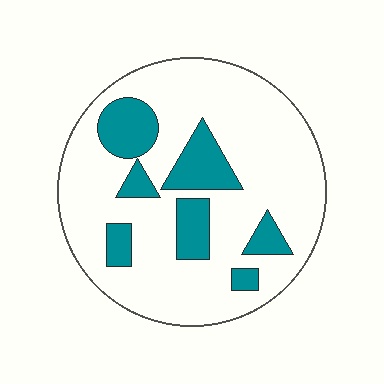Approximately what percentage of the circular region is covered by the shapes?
Approximately 20%.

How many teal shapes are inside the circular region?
7.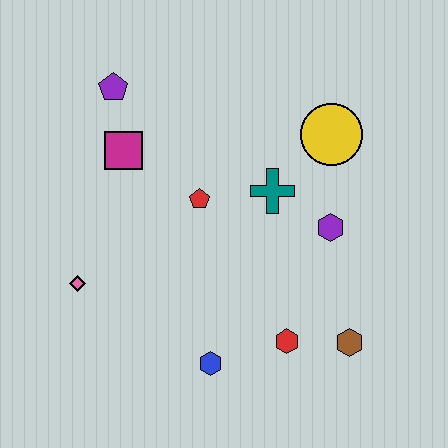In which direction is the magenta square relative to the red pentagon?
The magenta square is to the left of the red pentagon.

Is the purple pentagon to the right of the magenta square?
No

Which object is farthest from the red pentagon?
The brown hexagon is farthest from the red pentagon.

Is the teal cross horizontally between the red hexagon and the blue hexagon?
Yes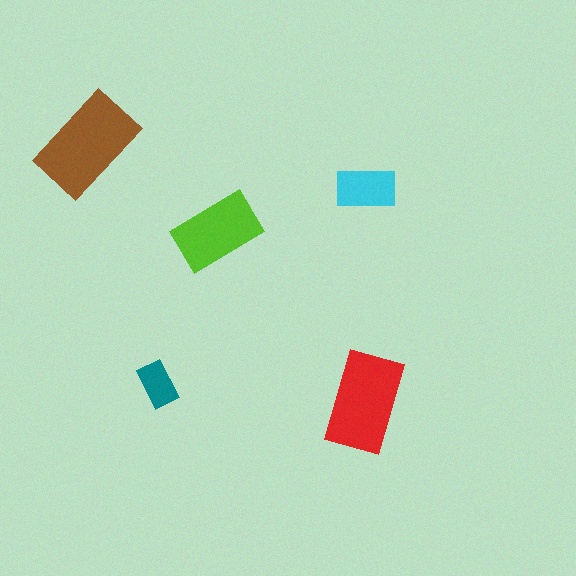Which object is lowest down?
The red rectangle is bottommost.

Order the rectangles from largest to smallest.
the brown one, the red one, the lime one, the cyan one, the teal one.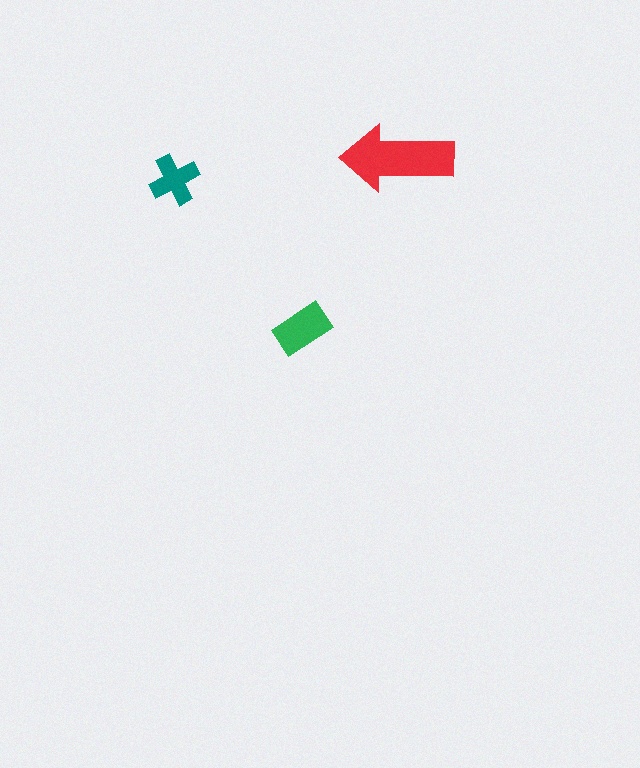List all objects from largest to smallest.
The red arrow, the green rectangle, the teal cross.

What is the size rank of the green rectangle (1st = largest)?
2nd.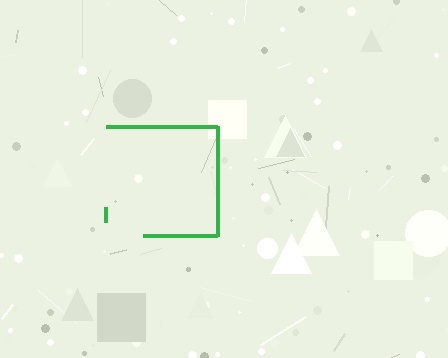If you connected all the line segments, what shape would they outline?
They would outline a square.